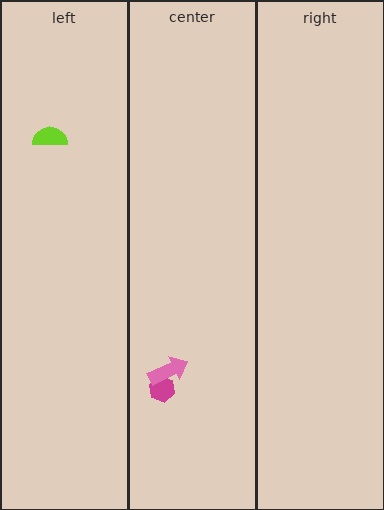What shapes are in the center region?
The magenta hexagon, the pink arrow.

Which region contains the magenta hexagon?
The center region.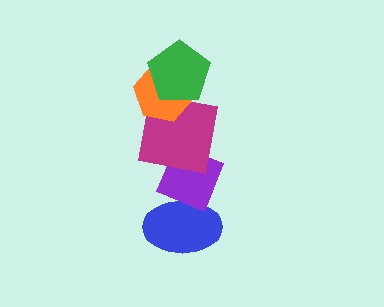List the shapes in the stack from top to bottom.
From top to bottom: the green pentagon, the orange hexagon, the magenta square, the purple diamond, the blue ellipse.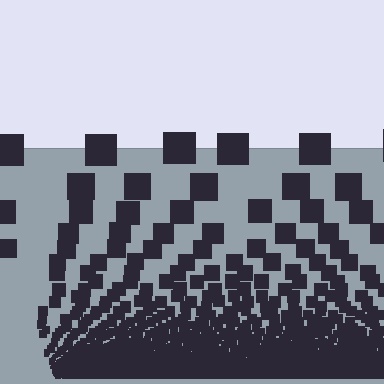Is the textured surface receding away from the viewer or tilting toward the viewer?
The surface appears to tilt toward the viewer. Texture elements get larger and sparser toward the top.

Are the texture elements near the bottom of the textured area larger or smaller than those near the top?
Smaller. The gradient is inverted — elements near the bottom are smaller and denser.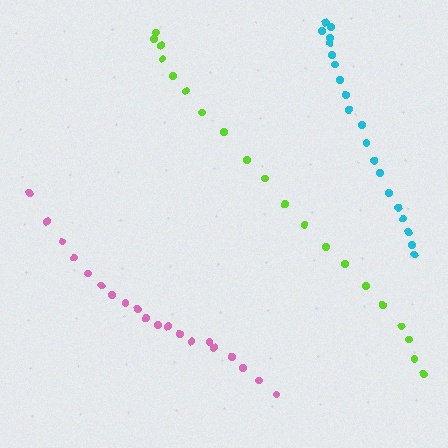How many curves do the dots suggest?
There are 3 distinct paths.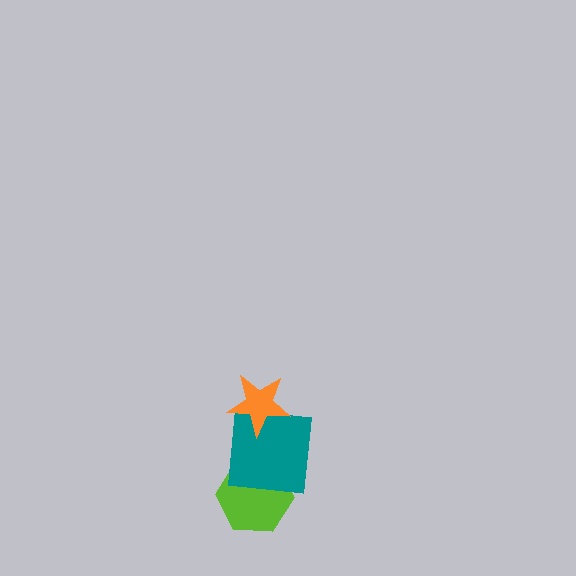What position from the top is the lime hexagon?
The lime hexagon is 3rd from the top.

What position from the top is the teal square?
The teal square is 2nd from the top.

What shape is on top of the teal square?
The orange star is on top of the teal square.